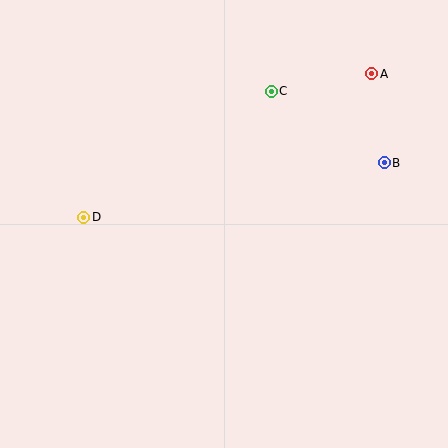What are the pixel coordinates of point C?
Point C is at (271, 91).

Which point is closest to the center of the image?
Point D at (84, 217) is closest to the center.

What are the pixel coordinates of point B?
Point B is at (384, 163).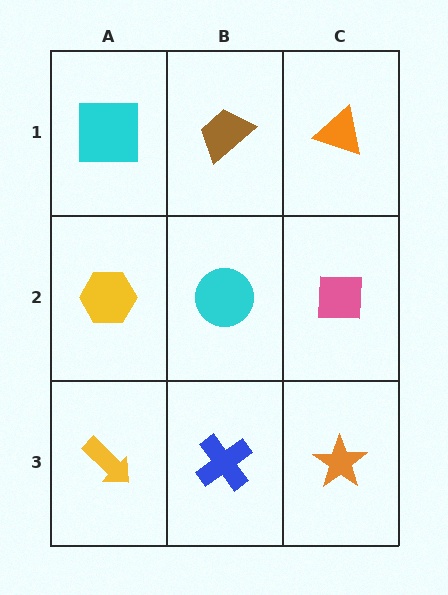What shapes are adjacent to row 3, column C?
A pink square (row 2, column C), a blue cross (row 3, column B).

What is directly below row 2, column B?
A blue cross.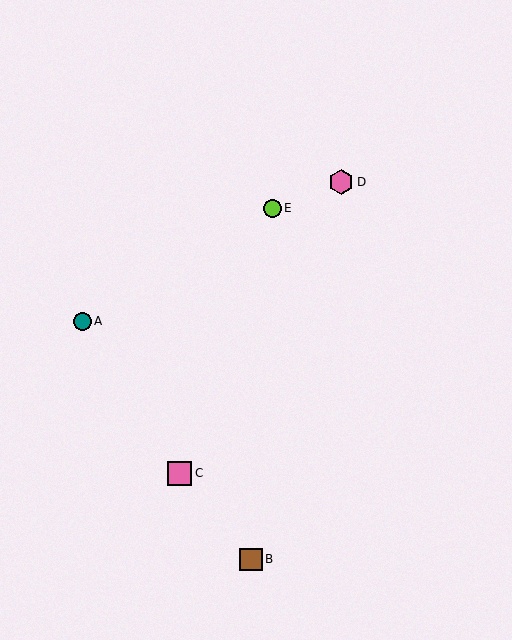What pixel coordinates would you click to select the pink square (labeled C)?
Click at (180, 473) to select the pink square C.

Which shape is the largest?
The pink hexagon (labeled D) is the largest.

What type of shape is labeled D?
Shape D is a pink hexagon.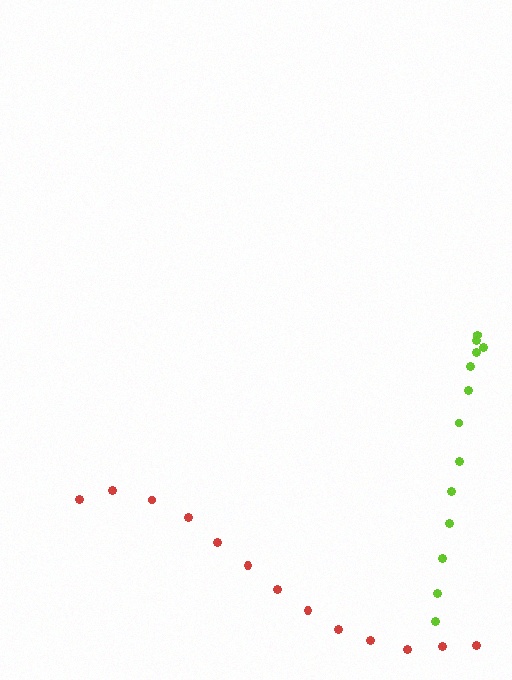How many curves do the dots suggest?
There are 2 distinct paths.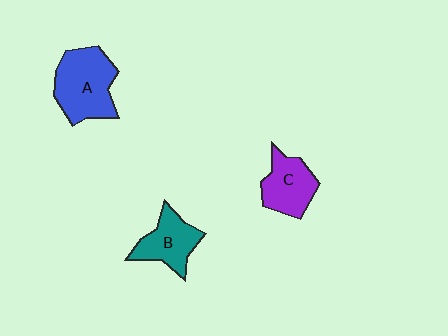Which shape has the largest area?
Shape A (blue).